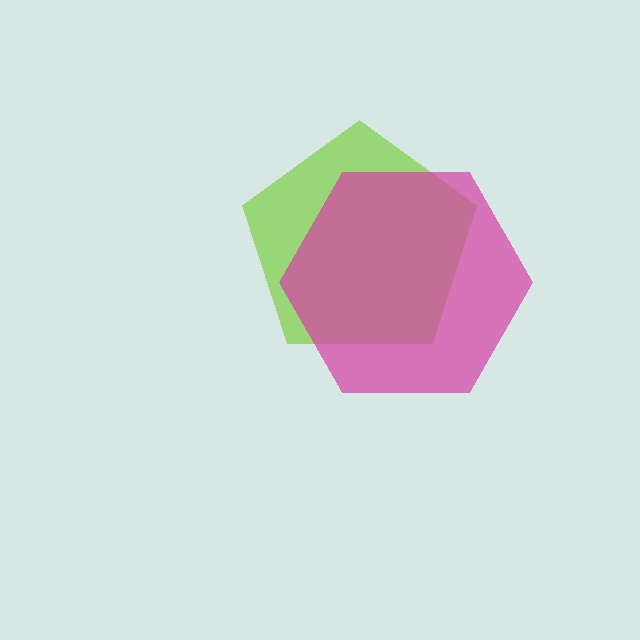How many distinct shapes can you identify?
There are 2 distinct shapes: a lime pentagon, a magenta hexagon.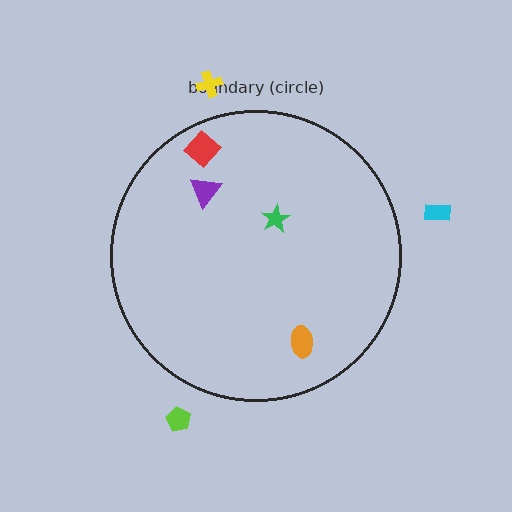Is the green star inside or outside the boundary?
Inside.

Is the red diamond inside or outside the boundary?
Inside.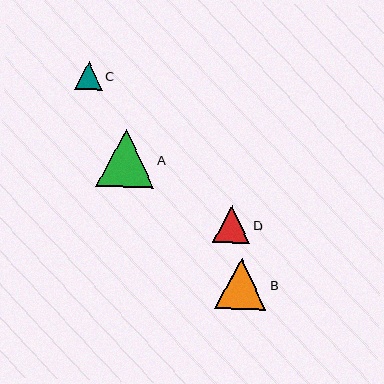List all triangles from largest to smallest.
From largest to smallest: A, B, D, C.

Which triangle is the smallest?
Triangle C is the smallest with a size of approximately 28 pixels.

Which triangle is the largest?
Triangle A is the largest with a size of approximately 58 pixels.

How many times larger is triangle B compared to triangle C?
Triangle B is approximately 1.8 times the size of triangle C.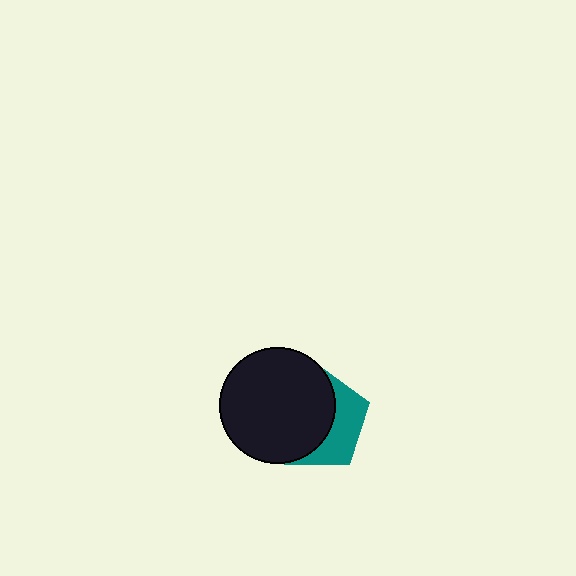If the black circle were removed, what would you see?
You would see the complete teal pentagon.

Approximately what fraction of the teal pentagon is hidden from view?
Roughly 62% of the teal pentagon is hidden behind the black circle.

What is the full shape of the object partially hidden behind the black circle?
The partially hidden object is a teal pentagon.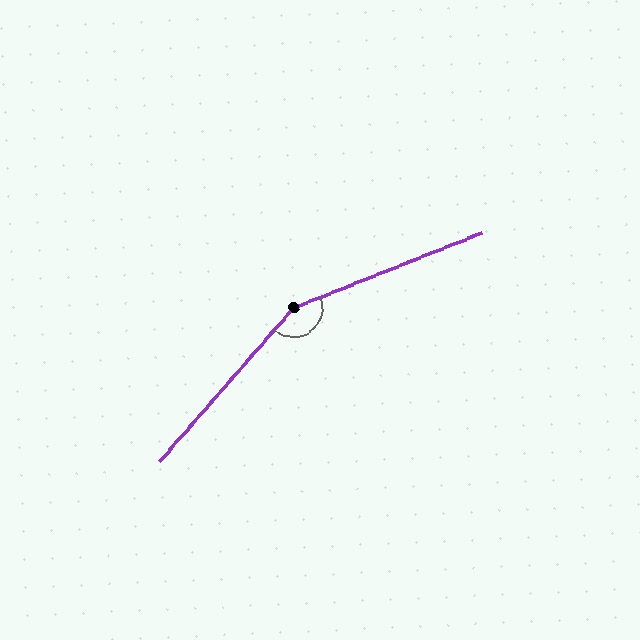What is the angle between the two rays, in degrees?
Approximately 153 degrees.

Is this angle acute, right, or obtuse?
It is obtuse.